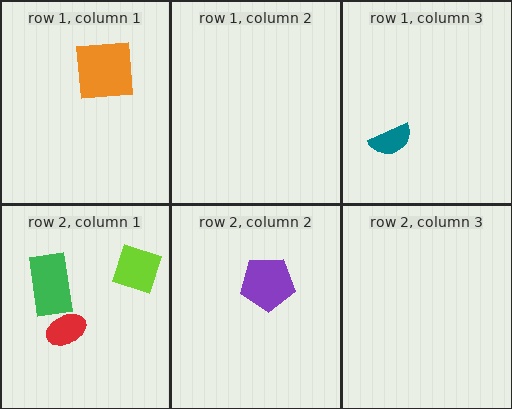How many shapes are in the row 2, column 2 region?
1.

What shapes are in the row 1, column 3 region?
The teal semicircle.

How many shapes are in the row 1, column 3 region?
1.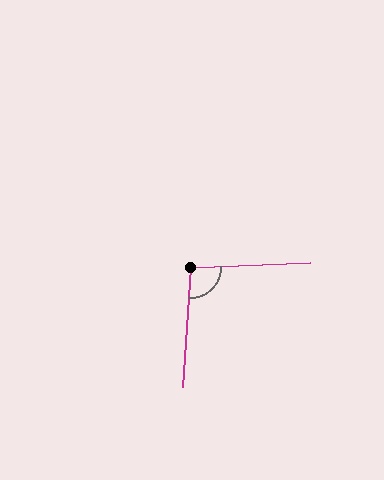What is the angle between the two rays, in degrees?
Approximately 96 degrees.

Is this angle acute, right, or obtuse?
It is obtuse.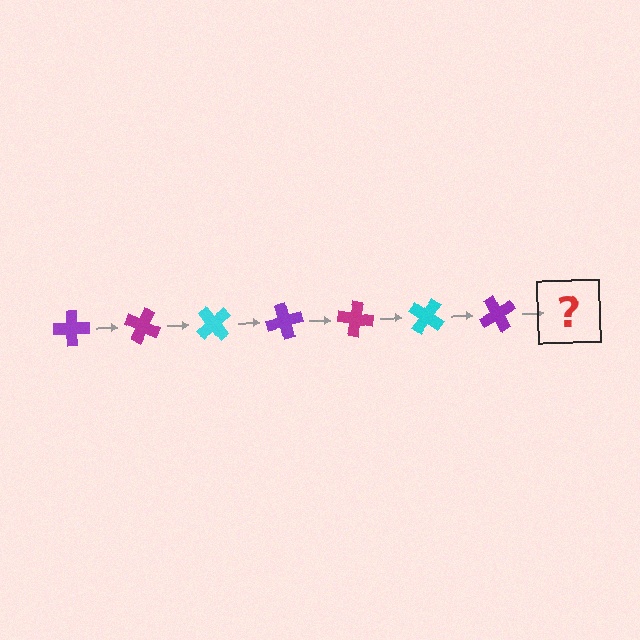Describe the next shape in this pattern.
It should be a magenta cross, rotated 175 degrees from the start.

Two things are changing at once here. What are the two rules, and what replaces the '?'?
The two rules are that it rotates 25 degrees each step and the color cycles through purple, magenta, and cyan. The '?' should be a magenta cross, rotated 175 degrees from the start.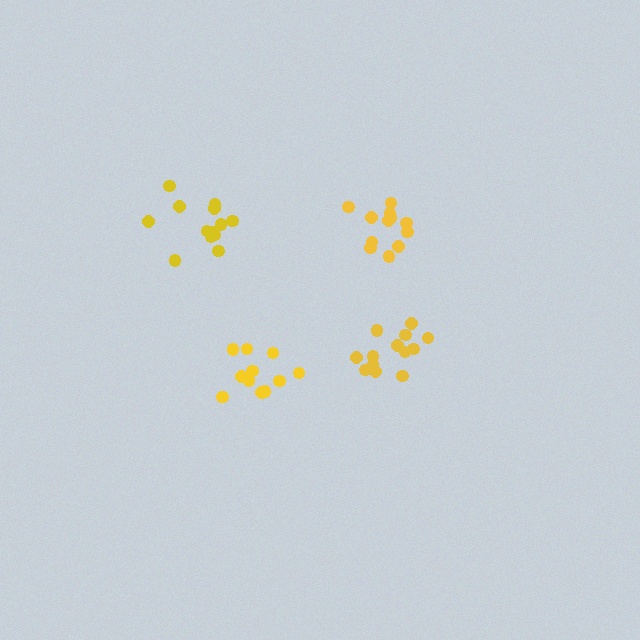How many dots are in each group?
Group 1: 12 dots, Group 2: 13 dots, Group 3: 13 dots, Group 4: 11 dots (49 total).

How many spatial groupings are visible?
There are 4 spatial groupings.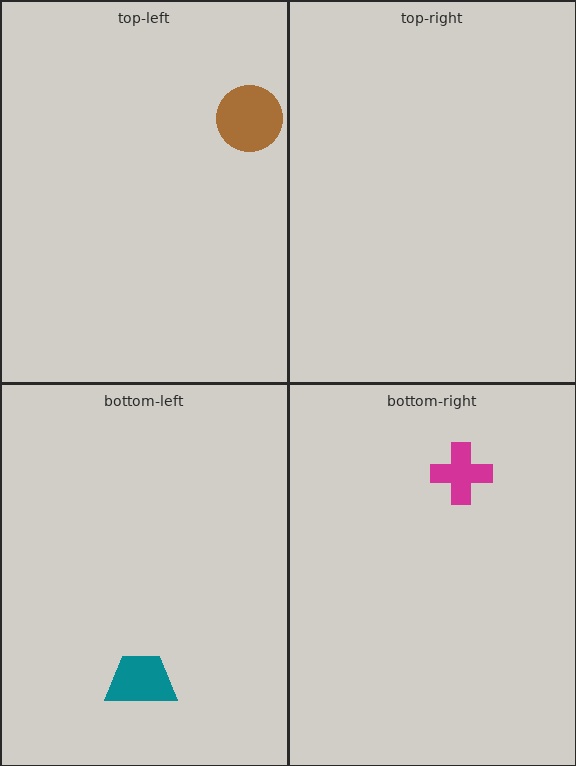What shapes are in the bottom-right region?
The magenta cross.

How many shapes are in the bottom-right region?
1.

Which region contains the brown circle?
The top-left region.